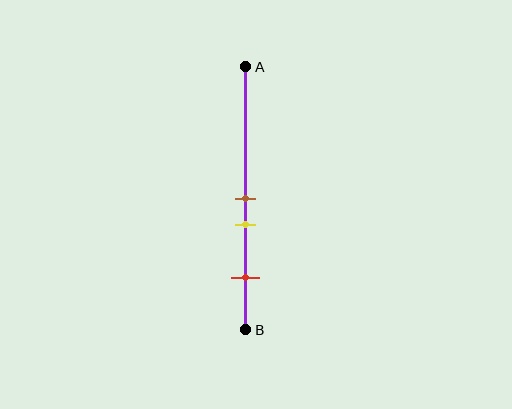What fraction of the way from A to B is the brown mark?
The brown mark is approximately 50% (0.5) of the way from A to B.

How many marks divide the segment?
There are 3 marks dividing the segment.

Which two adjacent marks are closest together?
The brown and yellow marks are the closest adjacent pair.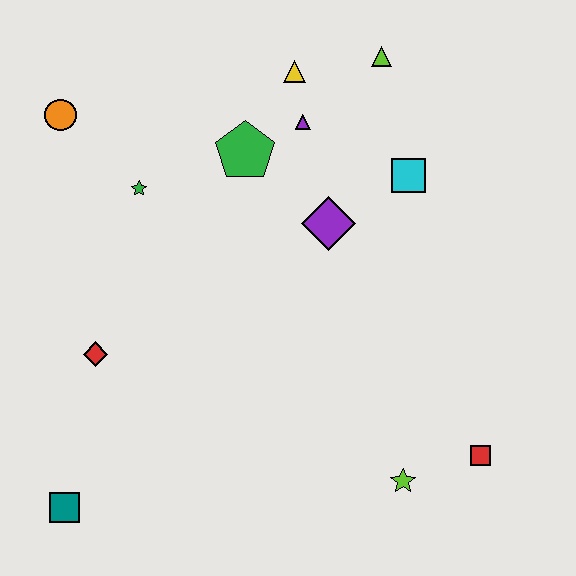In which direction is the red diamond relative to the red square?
The red diamond is to the left of the red square.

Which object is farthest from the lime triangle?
The teal square is farthest from the lime triangle.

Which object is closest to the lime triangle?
The yellow triangle is closest to the lime triangle.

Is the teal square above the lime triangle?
No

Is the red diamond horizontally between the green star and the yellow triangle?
No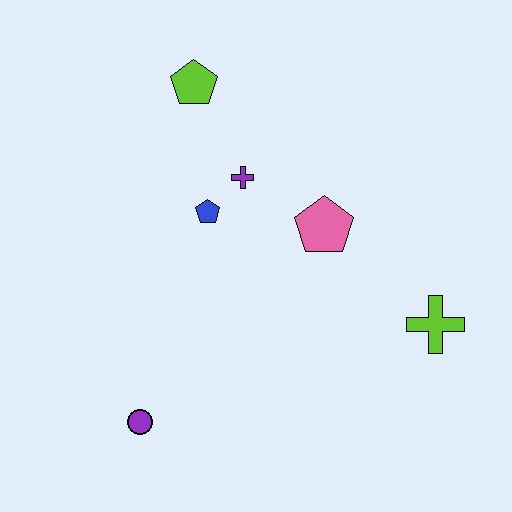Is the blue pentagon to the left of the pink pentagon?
Yes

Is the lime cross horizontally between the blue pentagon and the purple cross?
No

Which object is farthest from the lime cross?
The lime pentagon is farthest from the lime cross.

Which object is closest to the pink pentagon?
The purple cross is closest to the pink pentagon.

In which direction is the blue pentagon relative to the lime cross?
The blue pentagon is to the left of the lime cross.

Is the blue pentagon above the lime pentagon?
No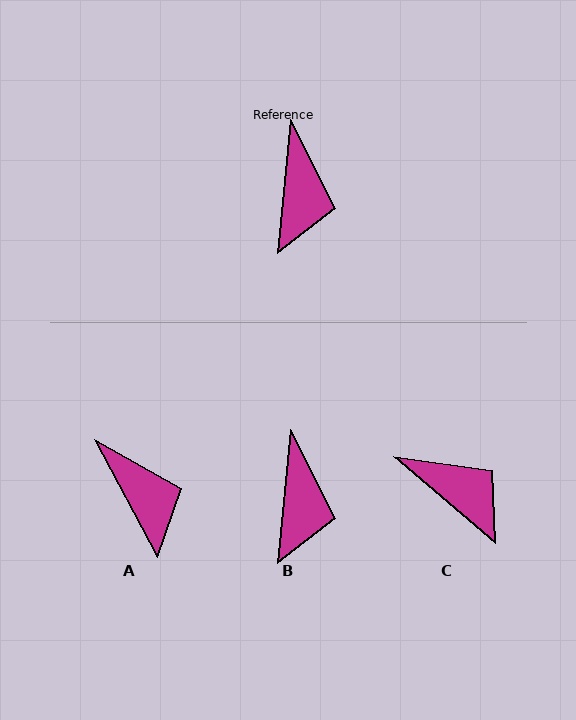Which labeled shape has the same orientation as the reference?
B.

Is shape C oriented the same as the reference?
No, it is off by about 55 degrees.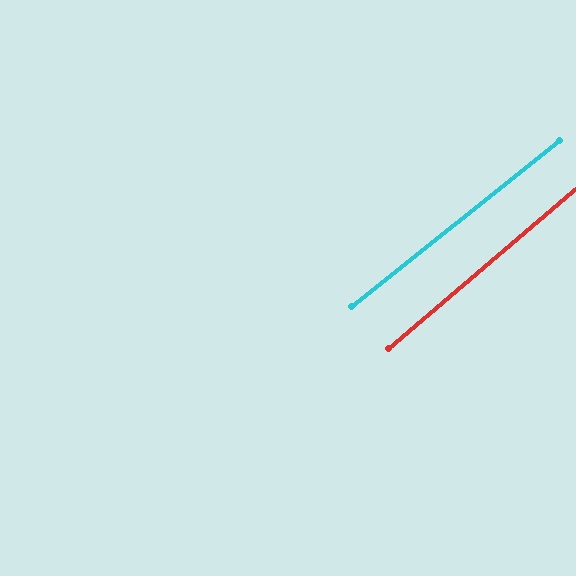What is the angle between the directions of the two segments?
Approximately 2 degrees.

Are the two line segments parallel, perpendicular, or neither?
Parallel — their directions differ by only 2.0°.